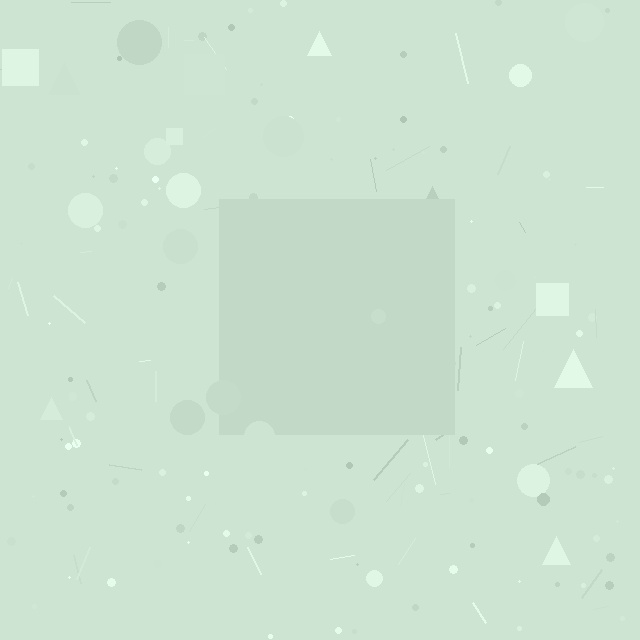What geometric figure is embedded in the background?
A square is embedded in the background.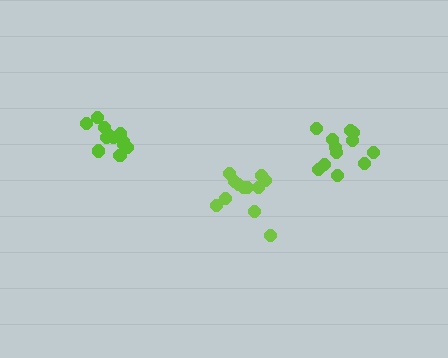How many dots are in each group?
Group 1: 13 dots, Group 2: 12 dots, Group 3: 12 dots (37 total).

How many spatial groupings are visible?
There are 3 spatial groupings.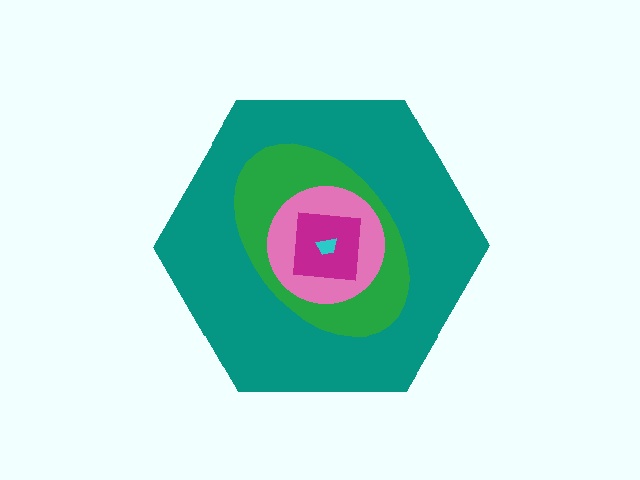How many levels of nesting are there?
5.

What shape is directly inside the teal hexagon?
The green ellipse.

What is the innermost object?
The cyan trapezoid.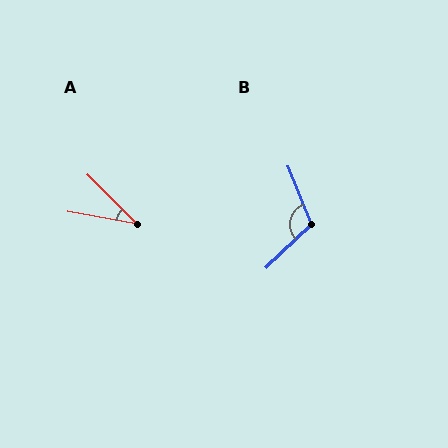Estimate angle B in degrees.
Approximately 111 degrees.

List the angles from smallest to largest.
A (35°), B (111°).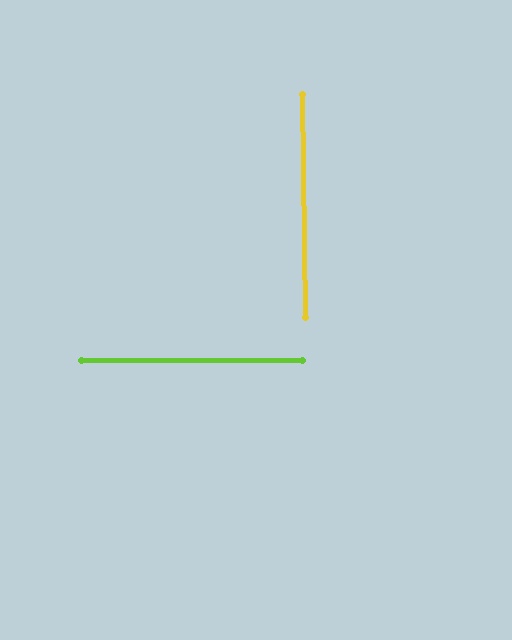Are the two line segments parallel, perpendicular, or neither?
Perpendicular — they meet at approximately 89°.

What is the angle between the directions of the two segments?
Approximately 89 degrees.